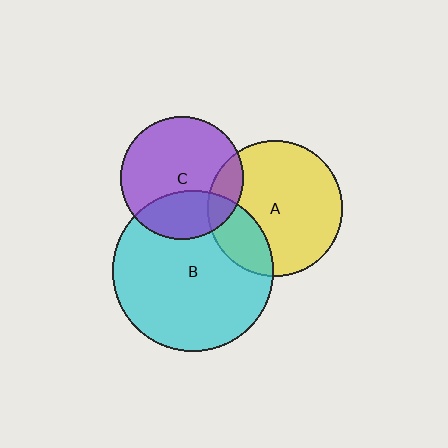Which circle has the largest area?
Circle B (cyan).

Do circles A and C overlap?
Yes.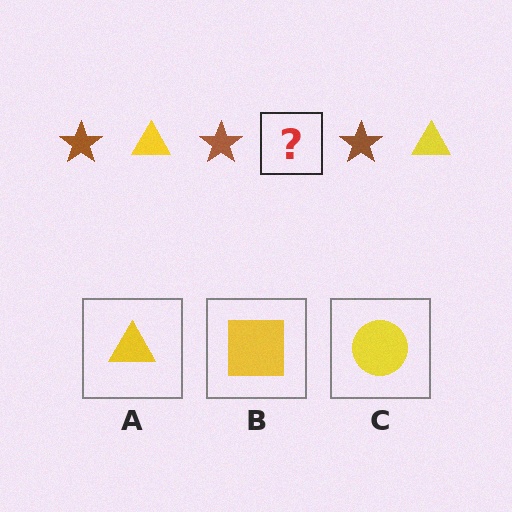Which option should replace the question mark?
Option A.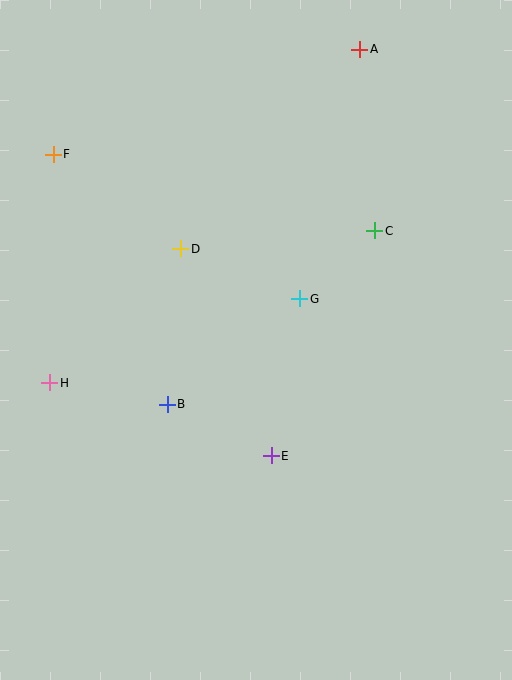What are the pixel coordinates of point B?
Point B is at (167, 404).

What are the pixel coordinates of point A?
Point A is at (360, 49).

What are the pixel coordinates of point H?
Point H is at (50, 383).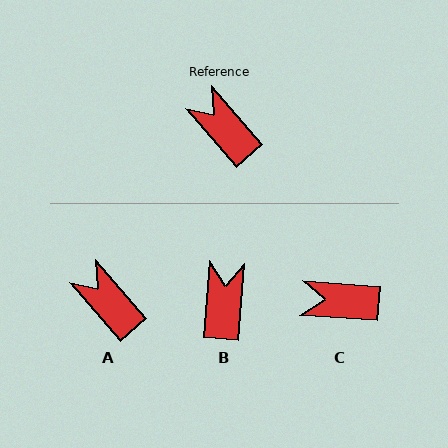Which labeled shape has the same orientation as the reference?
A.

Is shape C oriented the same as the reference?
No, it is off by about 45 degrees.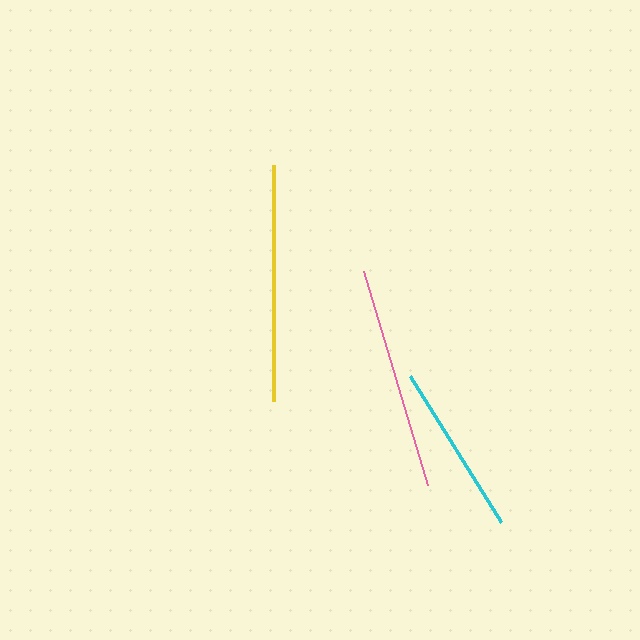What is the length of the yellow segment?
The yellow segment is approximately 236 pixels long.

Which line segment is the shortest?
The cyan line is the shortest at approximately 172 pixels.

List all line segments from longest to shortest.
From longest to shortest: yellow, pink, cyan.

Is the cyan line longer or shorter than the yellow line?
The yellow line is longer than the cyan line.